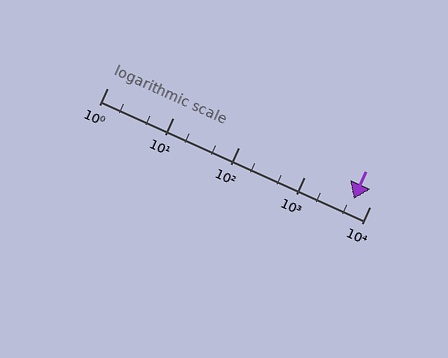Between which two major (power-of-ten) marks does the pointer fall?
The pointer is between 1000 and 10000.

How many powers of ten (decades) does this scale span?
The scale spans 4 decades, from 1 to 10000.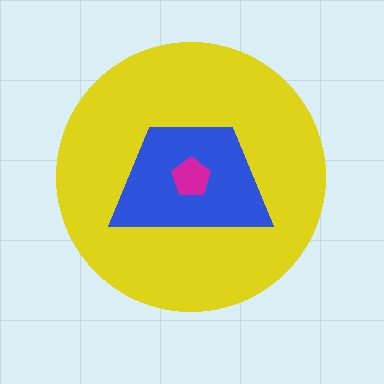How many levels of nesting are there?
3.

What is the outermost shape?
The yellow circle.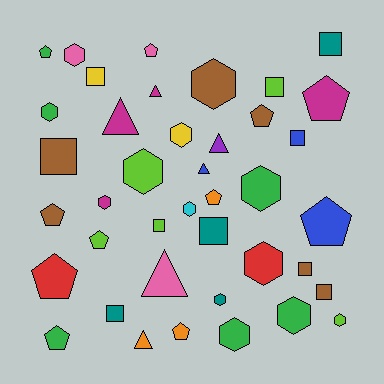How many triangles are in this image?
There are 6 triangles.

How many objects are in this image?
There are 40 objects.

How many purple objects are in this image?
There is 1 purple object.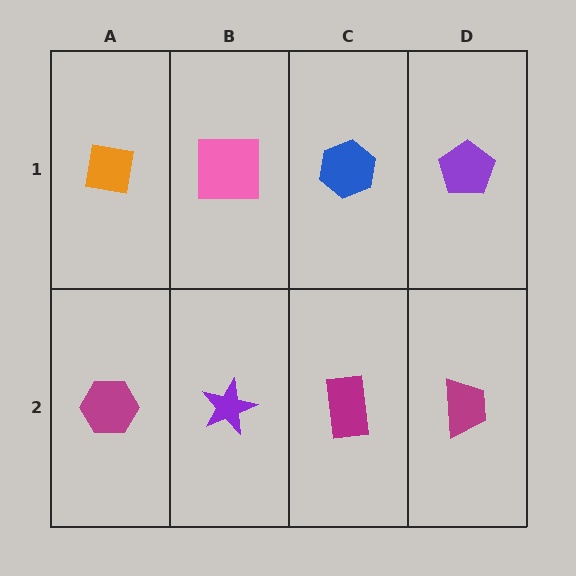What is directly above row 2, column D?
A purple pentagon.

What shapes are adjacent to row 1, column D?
A magenta trapezoid (row 2, column D), a blue hexagon (row 1, column C).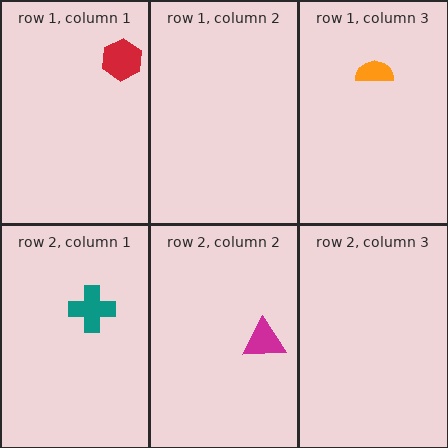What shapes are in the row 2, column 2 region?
The magenta triangle.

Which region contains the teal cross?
The row 2, column 1 region.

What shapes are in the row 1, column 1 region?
The red hexagon.